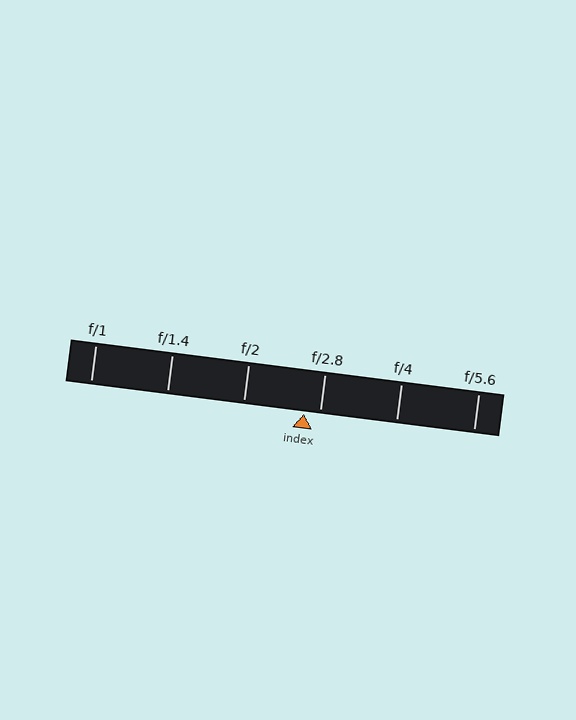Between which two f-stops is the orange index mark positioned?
The index mark is between f/2 and f/2.8.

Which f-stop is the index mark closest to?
The index mark is closest to f/2.8.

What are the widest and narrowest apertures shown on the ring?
The widest aperture shown is f/1 and the narrowest is f/5.6.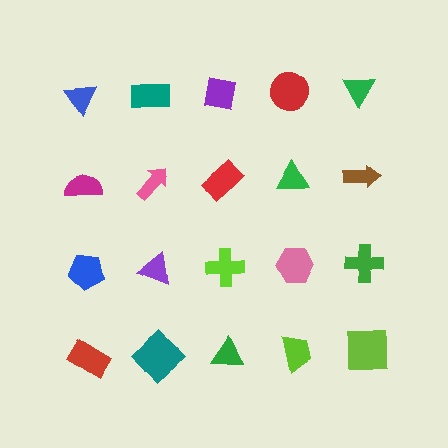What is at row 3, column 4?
A pink hexagon.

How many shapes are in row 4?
5 shapes.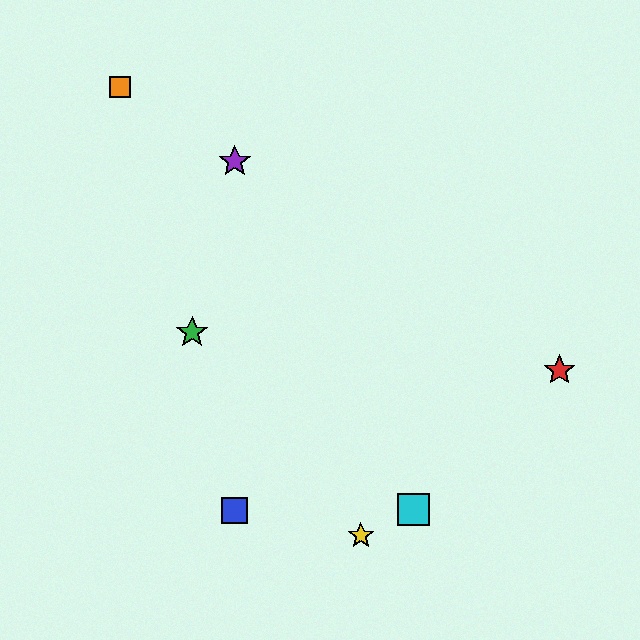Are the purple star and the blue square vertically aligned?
Yes, both are at x≈235.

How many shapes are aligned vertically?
2 shapes (the blue square, the purple star) are aligned vertically.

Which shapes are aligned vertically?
The blue square, the purple star are aligned vertically.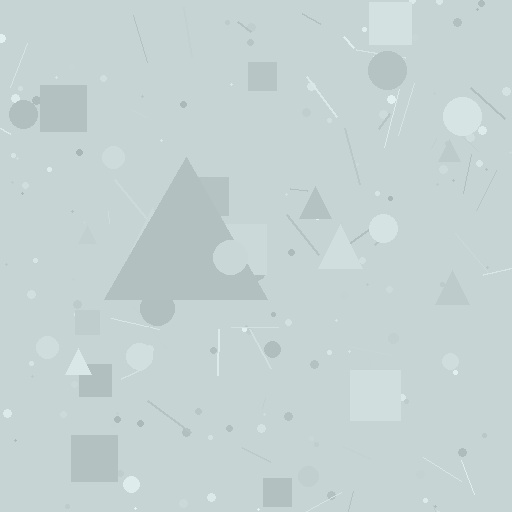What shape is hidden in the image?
A triangle is hidden in the image.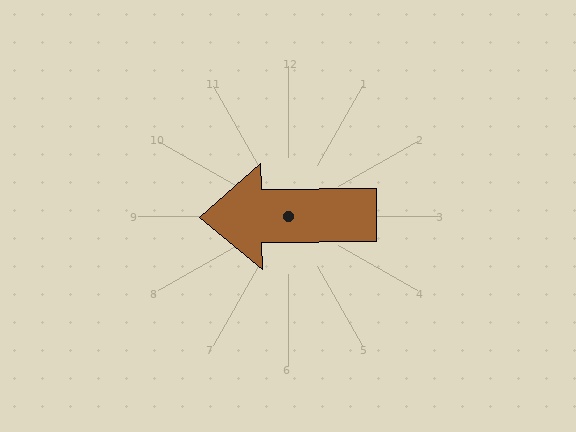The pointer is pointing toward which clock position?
Roughly 9 o'clock.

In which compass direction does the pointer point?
West.